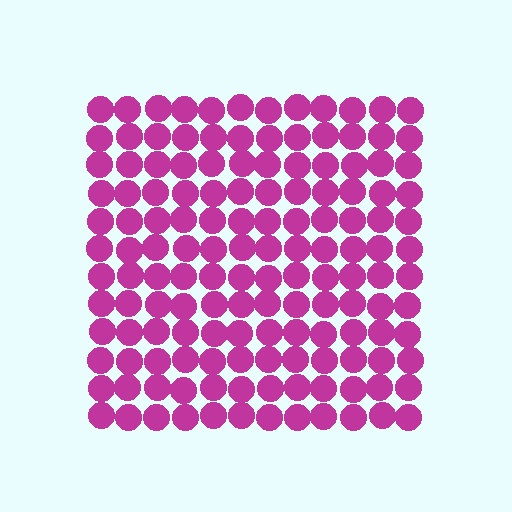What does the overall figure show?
The overall figure shows a square.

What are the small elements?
The small elements are circles.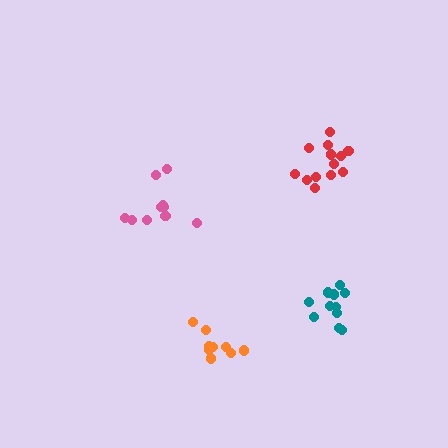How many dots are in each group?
Group 1: 10 dots, Group 2: 10 dots, Group 3: 13 dots, Group 4: 11 dots (44 total).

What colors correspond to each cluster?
The clusters are colored: pink, orange, red, teal.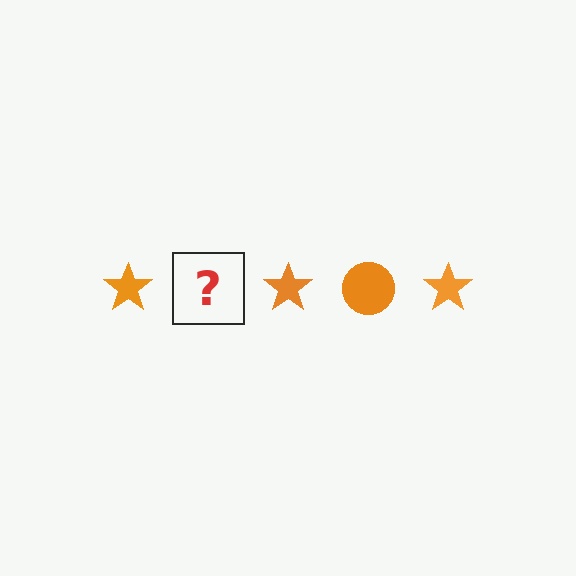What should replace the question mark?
The question mark should be replaced with an orange circle.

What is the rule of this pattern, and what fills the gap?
The rule is that the pattern cycles through star, circle shapes in orange. The gap should be filled with an orange circle.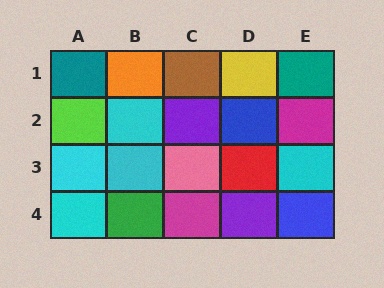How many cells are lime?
1 cell is lime.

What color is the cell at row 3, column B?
Cyan.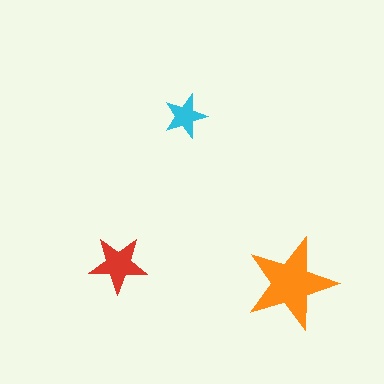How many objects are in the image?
There are 3 objects in the image.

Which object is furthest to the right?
The orange star is rightmost.